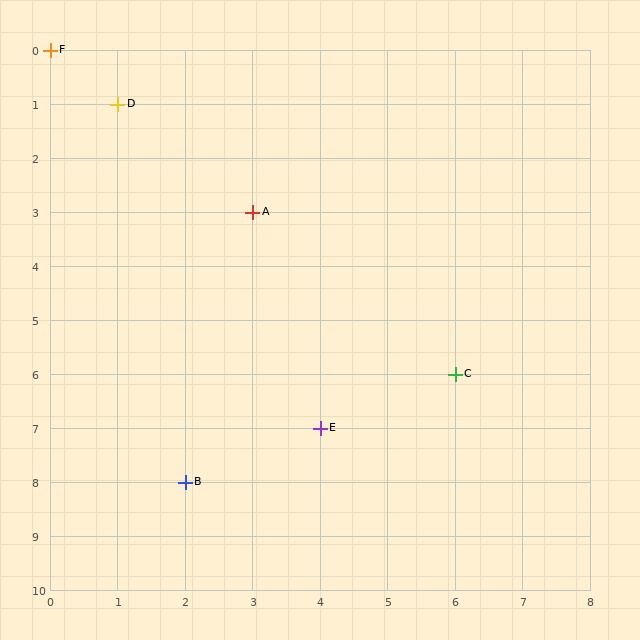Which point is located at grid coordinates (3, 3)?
Point A is at (3, 3).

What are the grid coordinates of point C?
Point C is at grid coordinates (6, 6).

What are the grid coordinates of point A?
Point A is at grid coordinates (3, 3).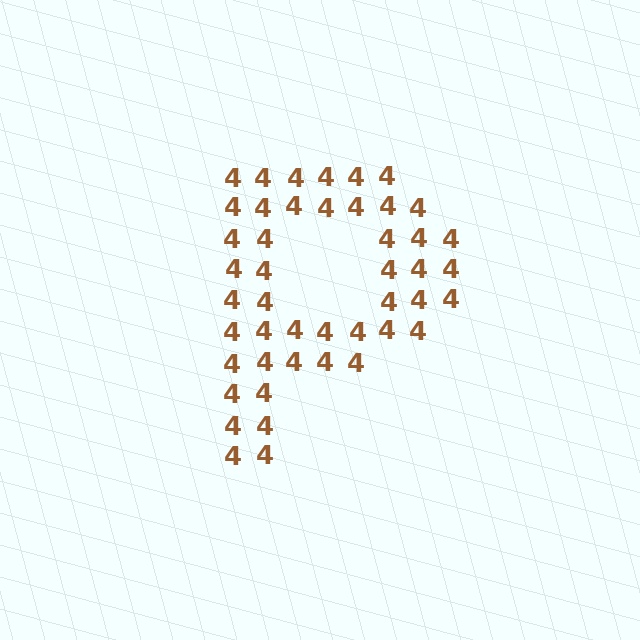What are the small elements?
The small elements are digit 4's.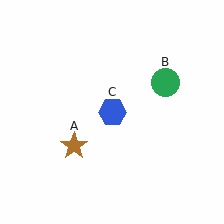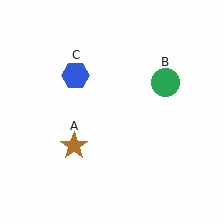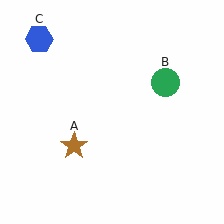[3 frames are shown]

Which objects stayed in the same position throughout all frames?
Brown star (object A) and green circle (object B) remained stationary.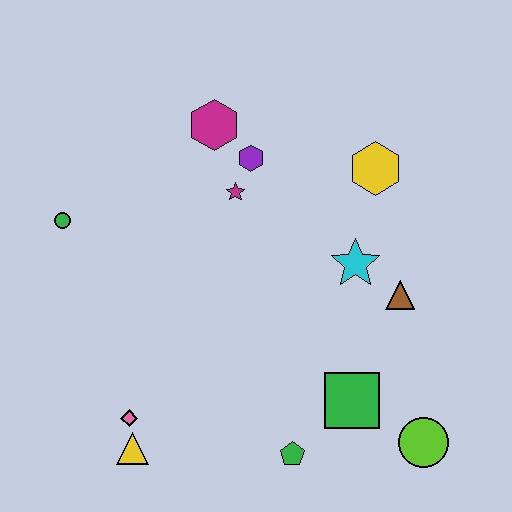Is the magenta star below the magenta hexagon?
Yes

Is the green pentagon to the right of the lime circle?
No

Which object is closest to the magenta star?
The purple hexagon is closest to the magenta star.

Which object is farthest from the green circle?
The lime circle is farthest from the green circle.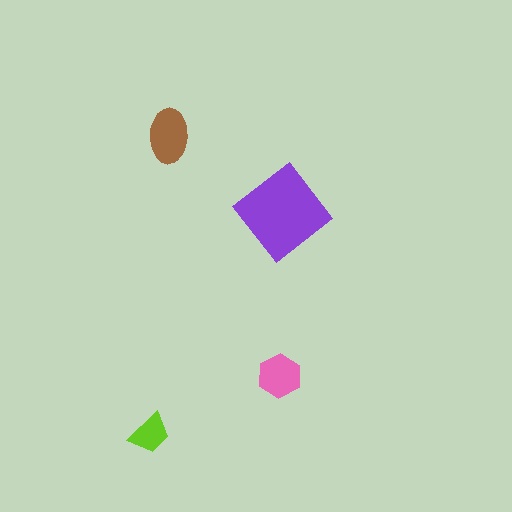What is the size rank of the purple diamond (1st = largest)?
1st.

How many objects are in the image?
There are 4 objects in the image.